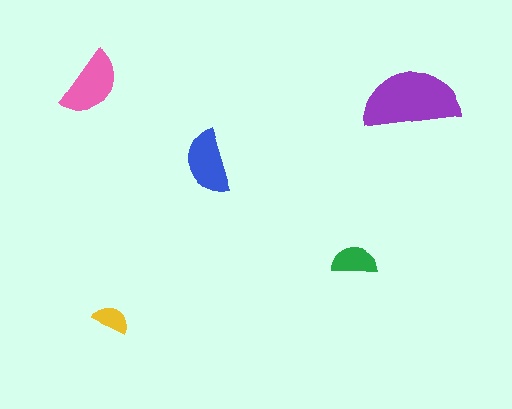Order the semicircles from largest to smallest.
the purple one, the pink one, the blue one, the green one, the yellow one.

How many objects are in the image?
There are 5 objects in the image.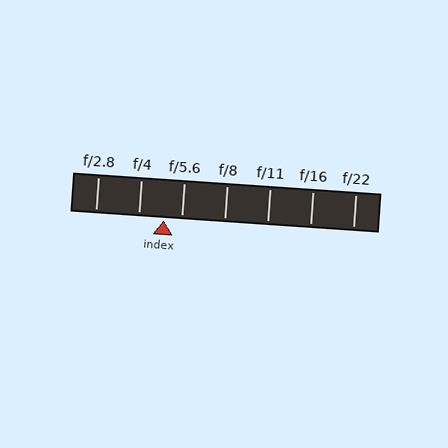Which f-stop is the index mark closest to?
The index mark is closest to f/5.6.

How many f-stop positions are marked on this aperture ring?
There are 7 f-stop positions marked.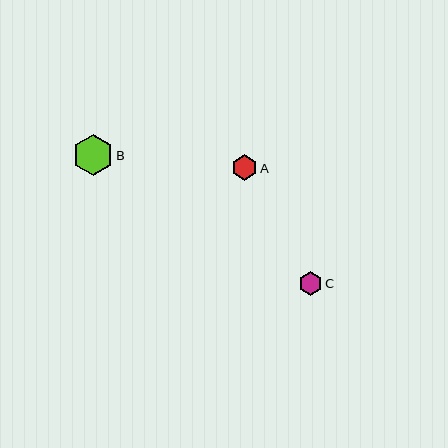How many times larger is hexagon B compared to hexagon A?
Hexagon B is approximately 1.6 times the size of hexagon A.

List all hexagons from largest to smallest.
From largest to smallest: B, A, C.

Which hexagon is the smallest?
Hexagon C is the smallest with a size of approximately 24 pixels.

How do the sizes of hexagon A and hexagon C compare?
Hexagon A and hexagon C are approximately the same size.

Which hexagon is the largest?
Hexagon B is the largest with a size of approximately 40 pixels.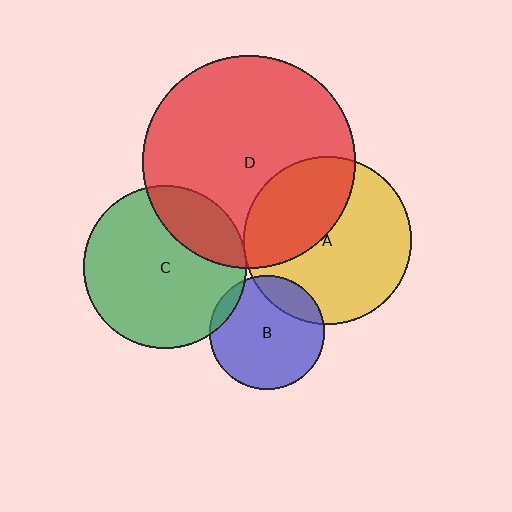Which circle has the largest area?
Circle D (red).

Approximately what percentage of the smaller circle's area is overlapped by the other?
Approximately 5%.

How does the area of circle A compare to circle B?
Approximately 2.1 times.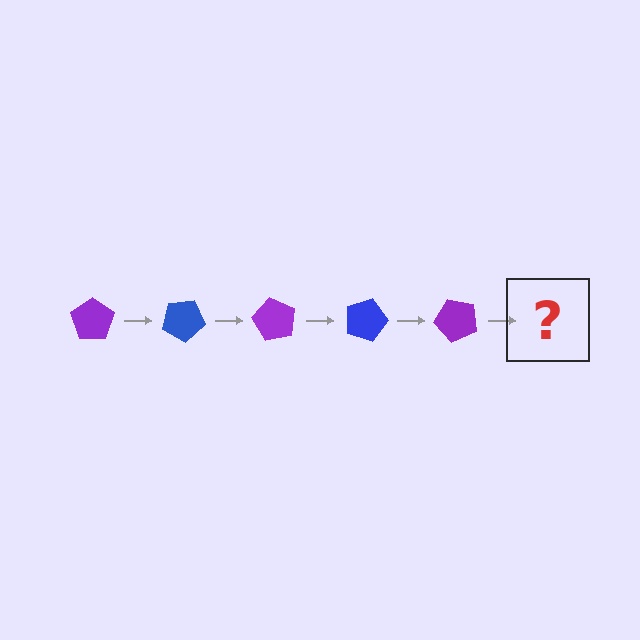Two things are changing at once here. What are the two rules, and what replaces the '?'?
The two rules are that it rotates 30 degrees each step and the color cycles through purple and blue. The '?' should be a blue pentagon, rotated 150 degrees from the start.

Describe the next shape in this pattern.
It should be a blue pentagon, rotated 150 degrees from the start.